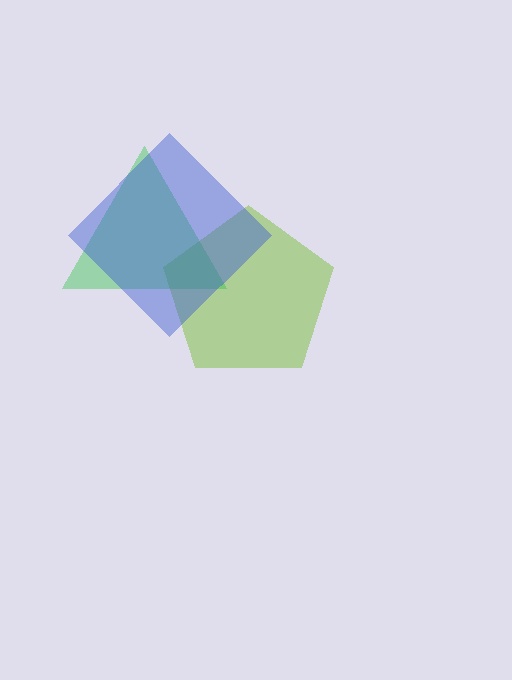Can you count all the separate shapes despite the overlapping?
Yes, there are 3 separate shapes.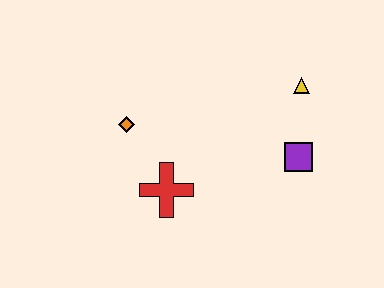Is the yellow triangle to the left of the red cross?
No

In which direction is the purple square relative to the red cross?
The purple square is to the right of the red cross.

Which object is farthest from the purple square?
The orange diamond is farthest from the purple square.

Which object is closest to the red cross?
The orange diamond is closest to the red cross.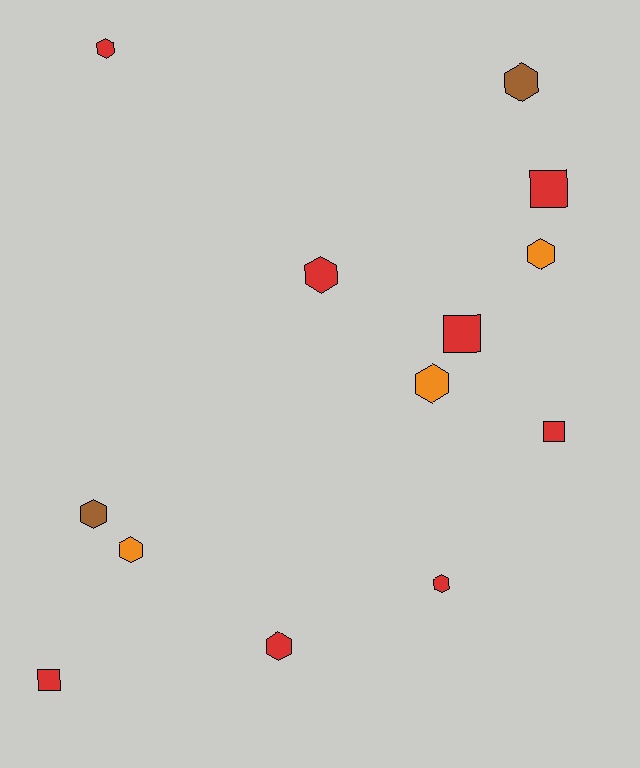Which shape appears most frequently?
Hexagon, with 9 objects.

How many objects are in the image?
There are 13 objects.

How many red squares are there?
There are 4 red squares.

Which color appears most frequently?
Red, with 8 objects.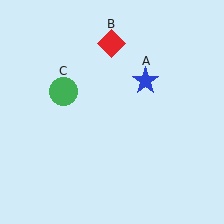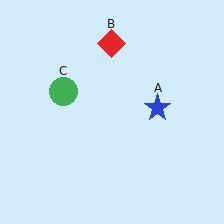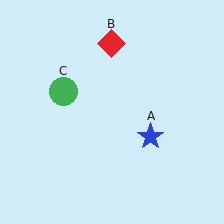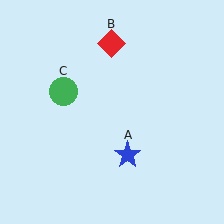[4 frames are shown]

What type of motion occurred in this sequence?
The blue star (object A) rotated clockwise around the center of the scene.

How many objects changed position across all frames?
1 object changed position: blue star (object A).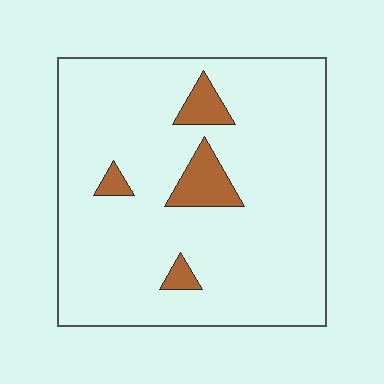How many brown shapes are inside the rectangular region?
4.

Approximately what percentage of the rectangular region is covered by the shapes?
Approximately 10%.